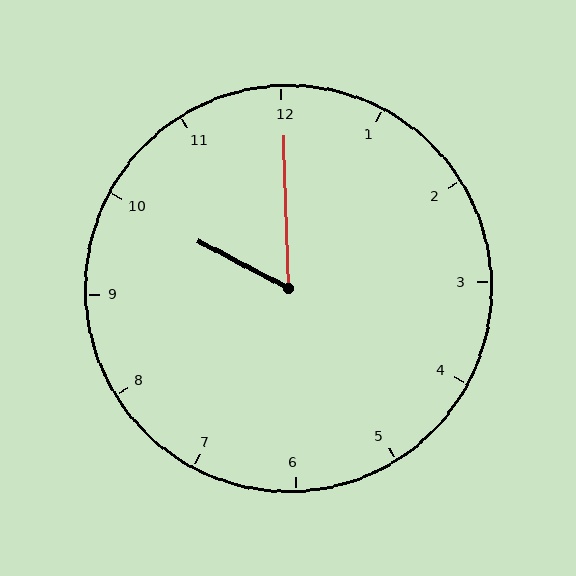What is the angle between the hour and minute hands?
Approximately 60 degrees.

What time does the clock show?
10:00.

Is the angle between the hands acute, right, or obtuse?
It is acute.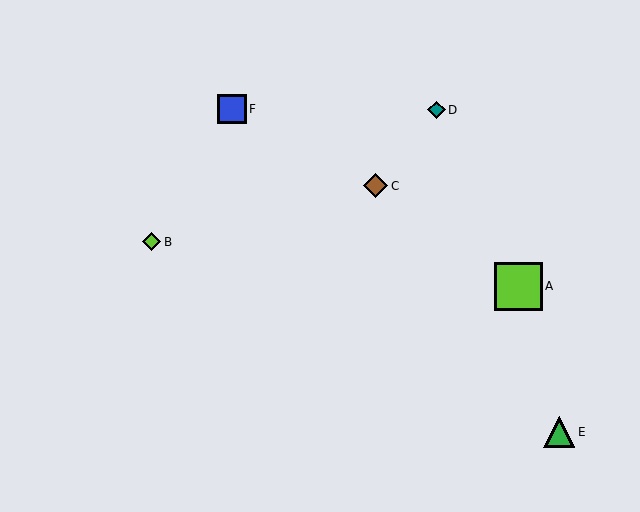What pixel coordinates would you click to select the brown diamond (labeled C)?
Click at (376, 186) to select the brown diamond C.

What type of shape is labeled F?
Shape F is a blue square.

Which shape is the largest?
The lime square (labeled A) is the largest.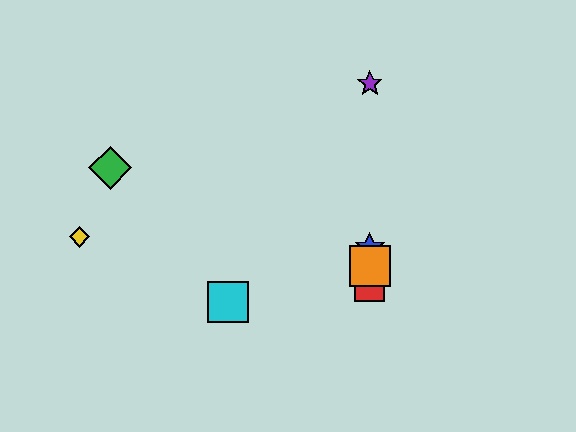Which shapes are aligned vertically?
The red square, the blue star, the purple star, the orange square are aligned vertically.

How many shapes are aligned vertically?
4 shapes (the red square, the blue star, the purple star, the orange square) are aligned vertically.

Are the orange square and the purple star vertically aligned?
Yes, both are at x≈370.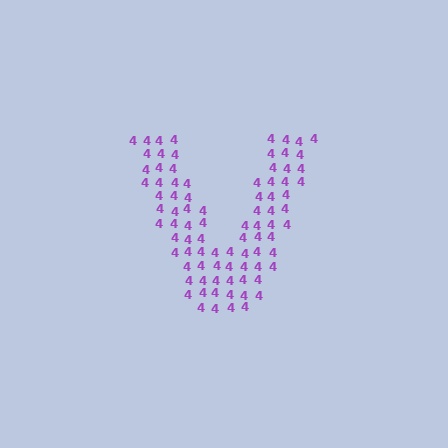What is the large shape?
The large shape is the letter V.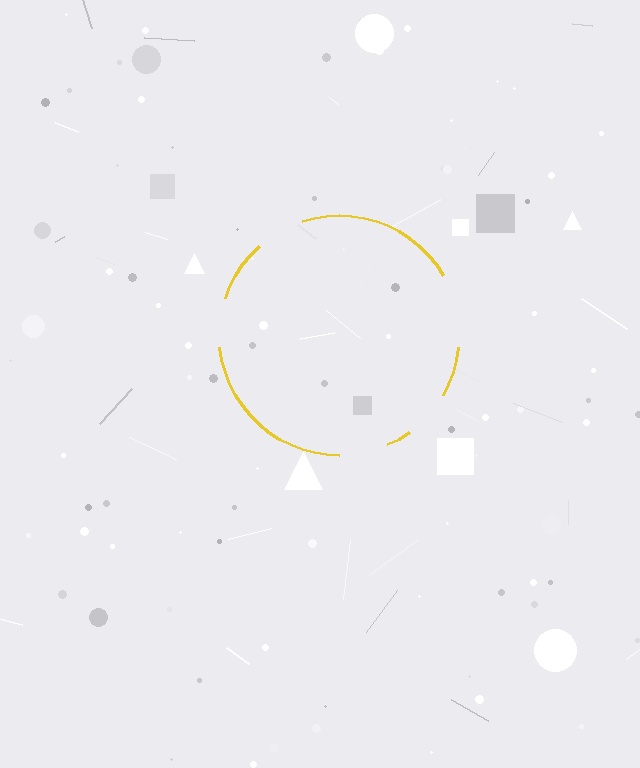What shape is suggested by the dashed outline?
The dashed outline suggests a circle.